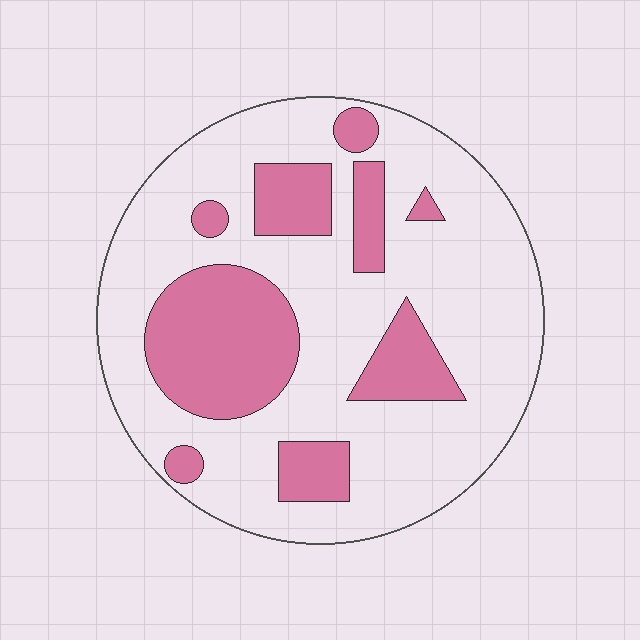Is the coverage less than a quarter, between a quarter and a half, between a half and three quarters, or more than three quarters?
Between a quarter and a half.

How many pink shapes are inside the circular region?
9.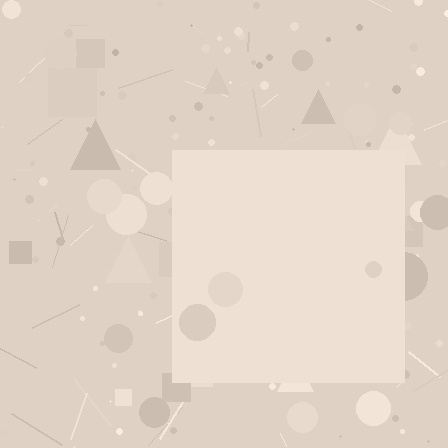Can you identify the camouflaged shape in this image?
The camouflaged shape is a square.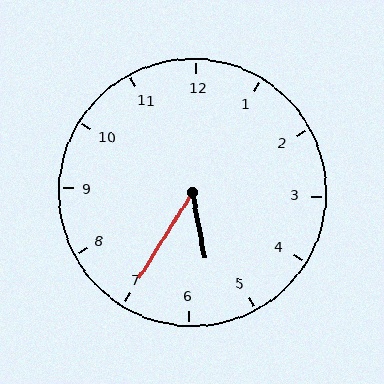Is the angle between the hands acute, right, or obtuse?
It is acute.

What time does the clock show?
5:35.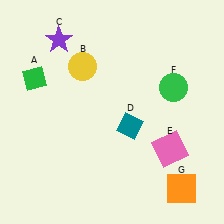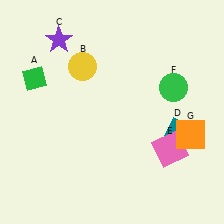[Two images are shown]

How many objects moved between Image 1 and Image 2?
2 objects moved between the two images.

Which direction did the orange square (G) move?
The orange square (G) moved up.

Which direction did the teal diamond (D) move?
The teal diamond (D) moved right.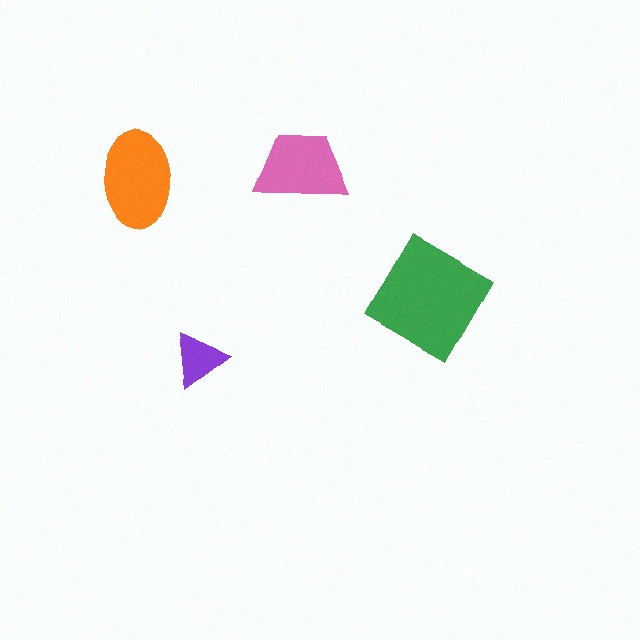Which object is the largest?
The green square.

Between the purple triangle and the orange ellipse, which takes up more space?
The orange ellipse.